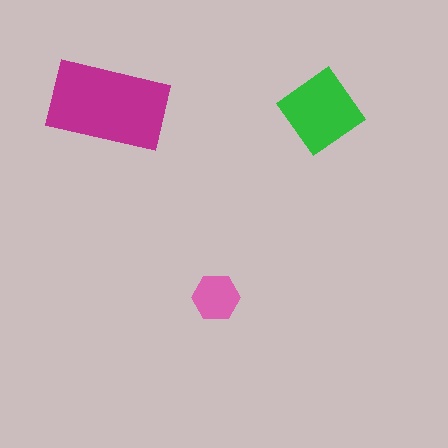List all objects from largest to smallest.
The magenta rectangle, the green diamond, the pink hexagon.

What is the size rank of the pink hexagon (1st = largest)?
3rd.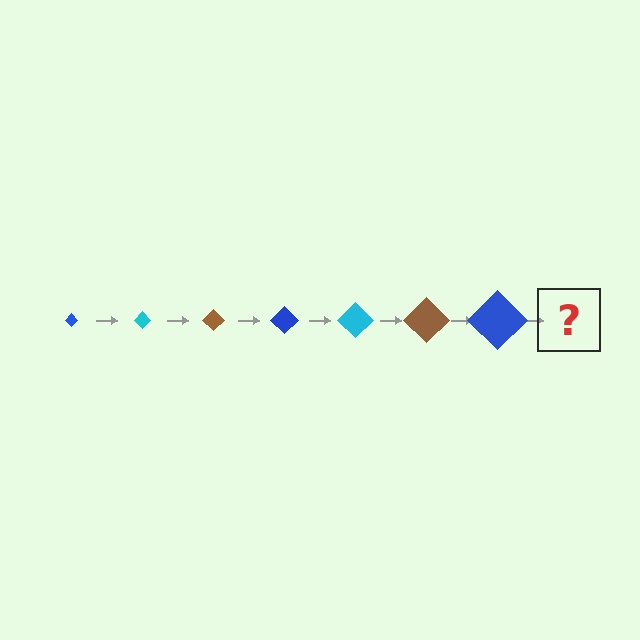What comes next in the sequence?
The next element should be a cyan diamond, larger than the previous one.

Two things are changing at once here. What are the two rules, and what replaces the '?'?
The two rules are that the diamond grows larger each step and the color cycles through blue, cyan, and brown. The '?' should be a cyan diamond, larger than the previous one.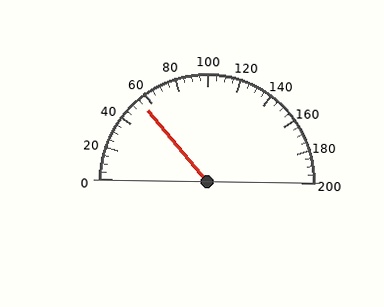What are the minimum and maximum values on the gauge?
The gauge ranges from 0 to 200.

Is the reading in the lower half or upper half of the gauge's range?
The reading is in the lower half of the range (0 to 200).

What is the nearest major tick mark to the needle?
The nearest major tick mark is 60.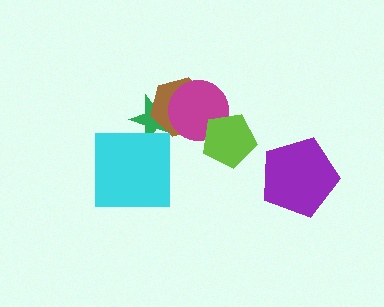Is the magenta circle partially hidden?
Yes, it is partially covered by another shape.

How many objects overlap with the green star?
3 objects overlap with the green star.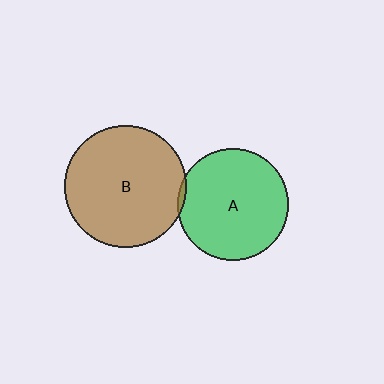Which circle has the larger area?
Circle B (brown).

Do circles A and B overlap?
Yes.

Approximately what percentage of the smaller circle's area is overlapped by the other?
Approximately 5%.